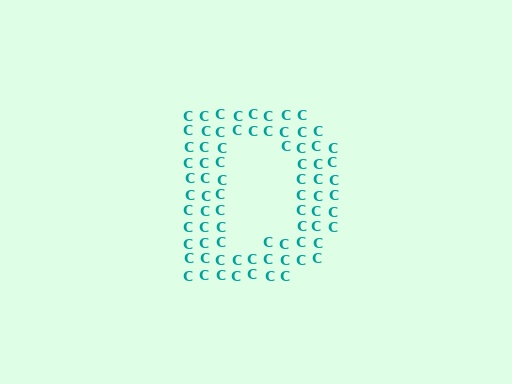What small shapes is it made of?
It is made of small letter C's.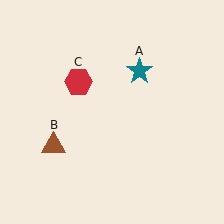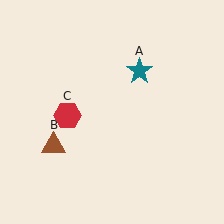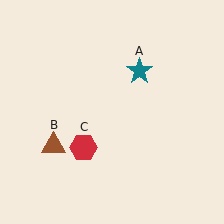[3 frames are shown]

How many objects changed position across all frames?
1 object changed position: red hexagon (object C).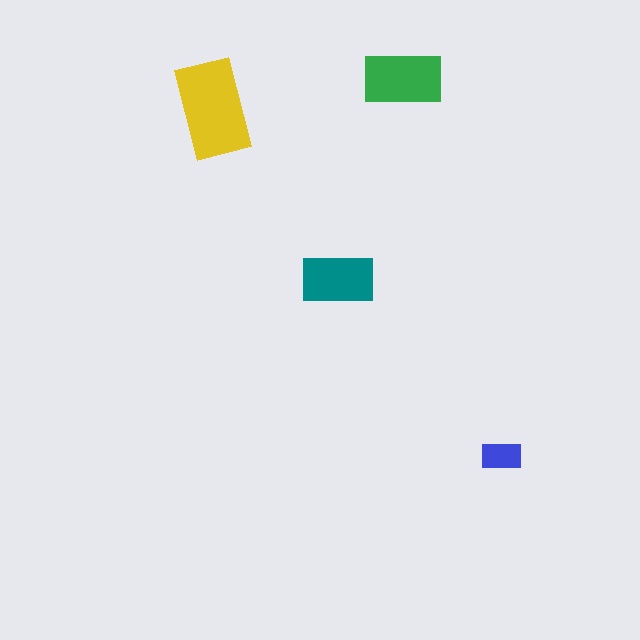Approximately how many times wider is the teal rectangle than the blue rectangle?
About 2 times wider.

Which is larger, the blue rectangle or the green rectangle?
The green one.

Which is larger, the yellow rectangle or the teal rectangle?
The yellow one.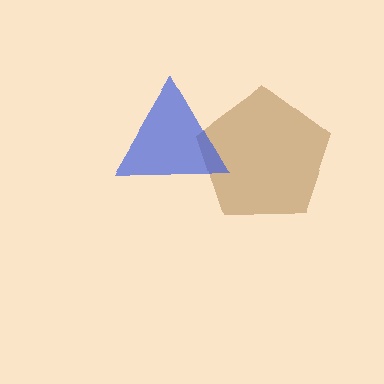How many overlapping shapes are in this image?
There are 2 overlapping shapes in the image.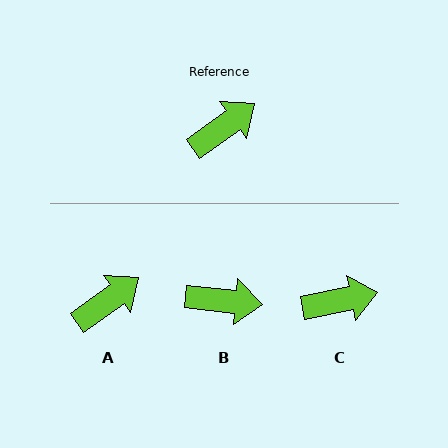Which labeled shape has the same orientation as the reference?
A.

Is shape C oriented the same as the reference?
No, it is off by about 25 degrees.